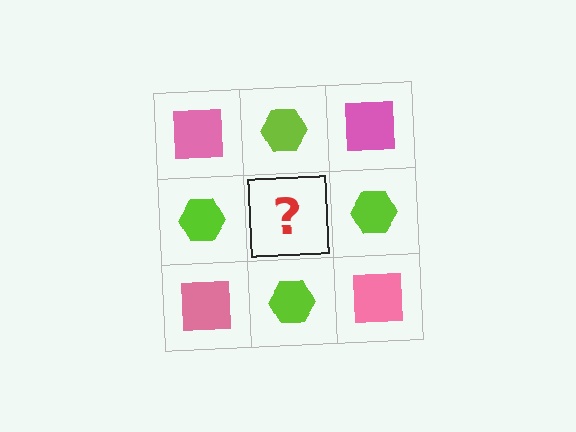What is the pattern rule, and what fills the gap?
The rule is that it alternates pink square and lime hexagon in a checkerboard pattern. The gap should be filled with a pink square.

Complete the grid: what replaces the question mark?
The question mark should be replaced with a pink square.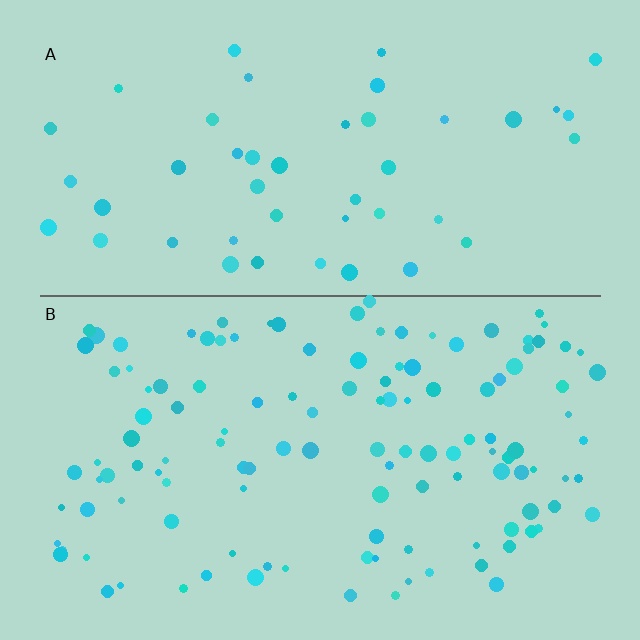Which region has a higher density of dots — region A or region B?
B (the bottom).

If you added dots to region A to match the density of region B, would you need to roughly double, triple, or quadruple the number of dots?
Approximately triple.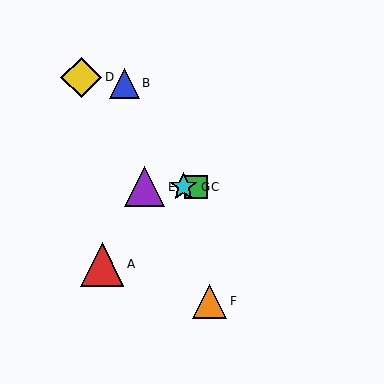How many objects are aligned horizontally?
3 objects (C, E, G) are aligned horizontally.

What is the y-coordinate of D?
Object D is at y≈77.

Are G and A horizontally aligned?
No, G is at y≈187 and A is at y≈264.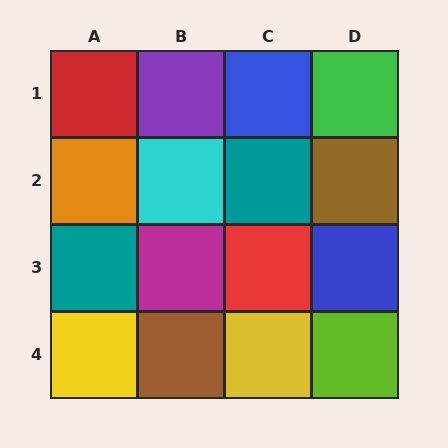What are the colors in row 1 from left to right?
Red, purple, blue, green.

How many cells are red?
2 cells are red.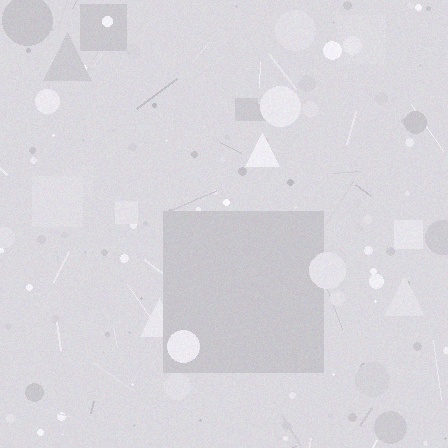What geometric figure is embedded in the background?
A square is embedded in the background.